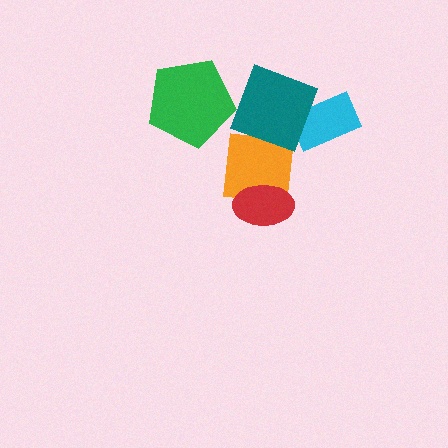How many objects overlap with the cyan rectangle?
1 object overlaps with the cyan rectangle.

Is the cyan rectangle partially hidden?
Yes, it is partially covered by another shape.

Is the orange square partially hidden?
Yes, it is partially covered by another shape.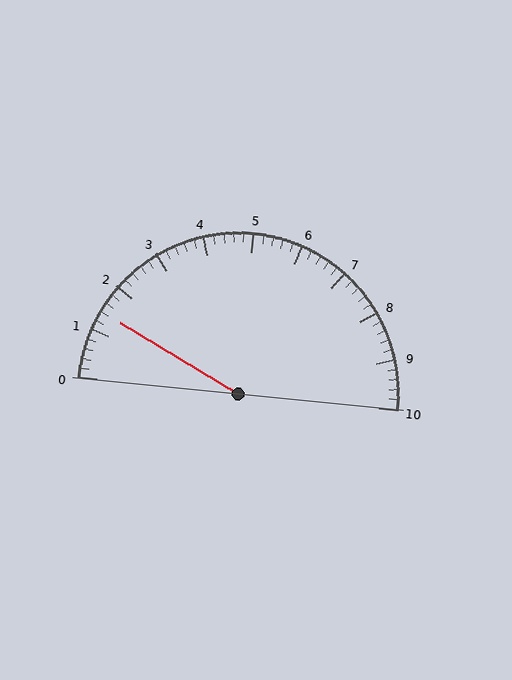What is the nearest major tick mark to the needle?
The nearest major tick mark is 1.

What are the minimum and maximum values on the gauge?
The gauge ranges from 0 to 10.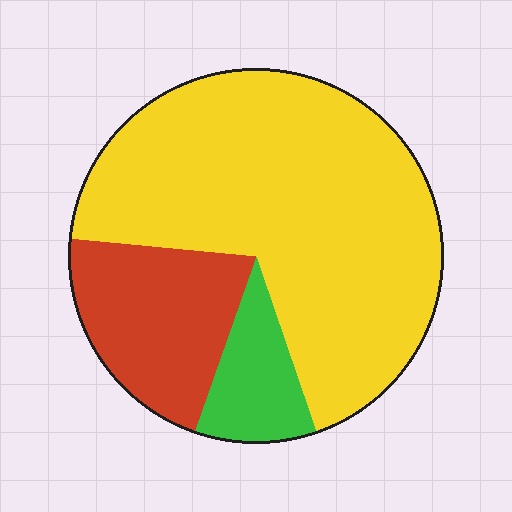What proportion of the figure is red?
Red takes up about one fifth (1/5) of the figure.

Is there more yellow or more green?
Yellow.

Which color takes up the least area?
Green, at roughly 10%.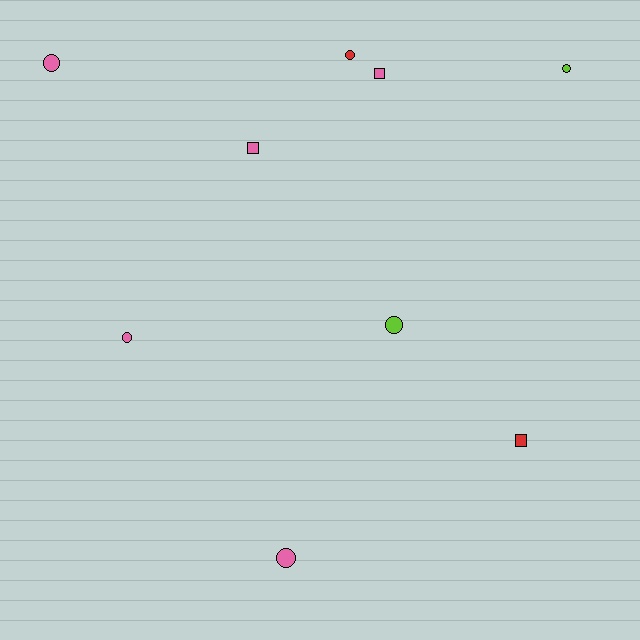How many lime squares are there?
There are no lime squares.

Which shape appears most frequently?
Circle, with 6 objects.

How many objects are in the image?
There are 9 objects.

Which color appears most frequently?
Pink, with 5 objects.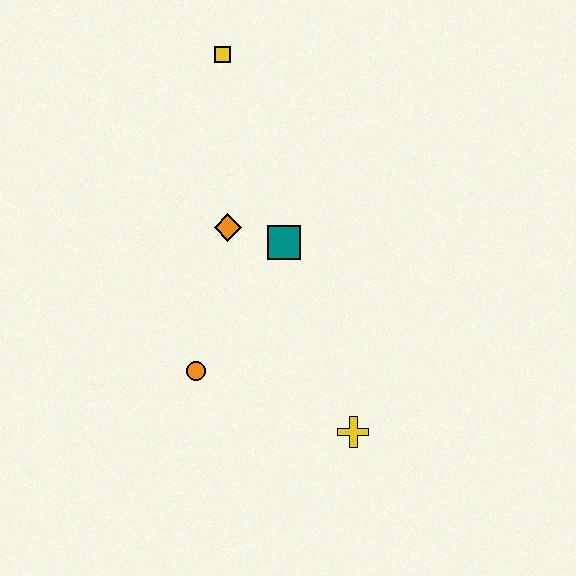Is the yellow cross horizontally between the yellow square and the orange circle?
No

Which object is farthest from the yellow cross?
The yellow square is farthest from the yellow cross.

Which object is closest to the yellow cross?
The orange circle is closest to the yellow cross.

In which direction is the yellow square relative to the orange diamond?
The yellow square is above the orange diamond.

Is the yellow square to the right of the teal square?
No